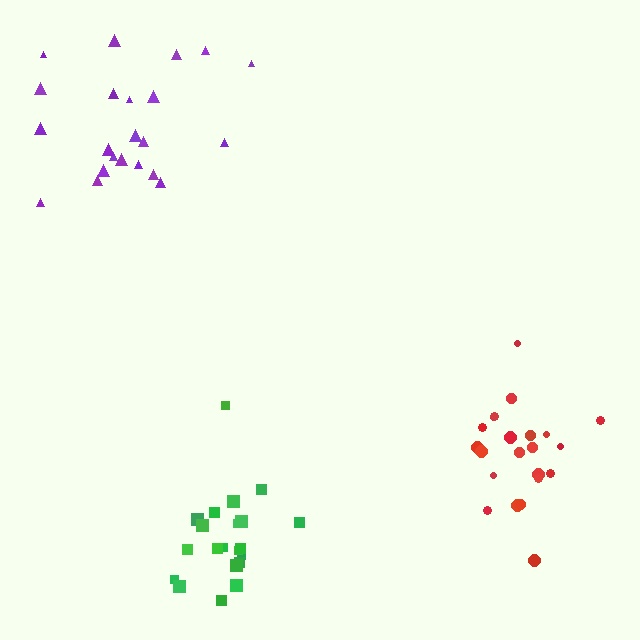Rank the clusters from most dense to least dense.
red, green, purple.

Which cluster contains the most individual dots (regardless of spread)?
Red (22).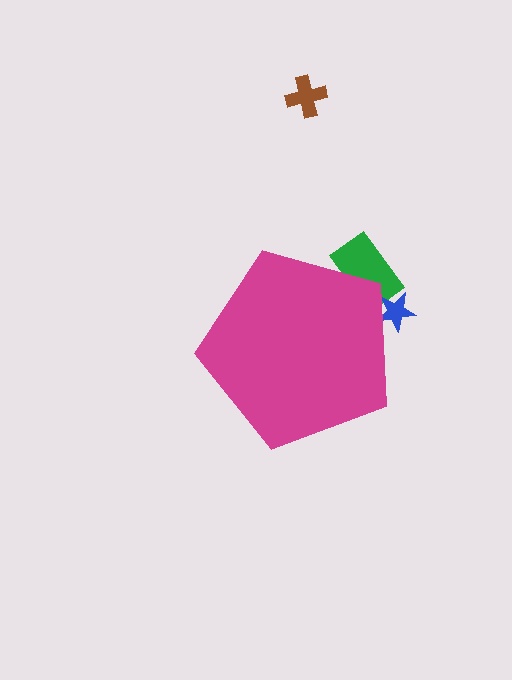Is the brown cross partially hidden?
No, the brown cross is fully visible.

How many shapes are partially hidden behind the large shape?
2 shapes are partially hidden.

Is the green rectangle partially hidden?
Yes, the green rectangle is partially hidden behind the magenta pentagon.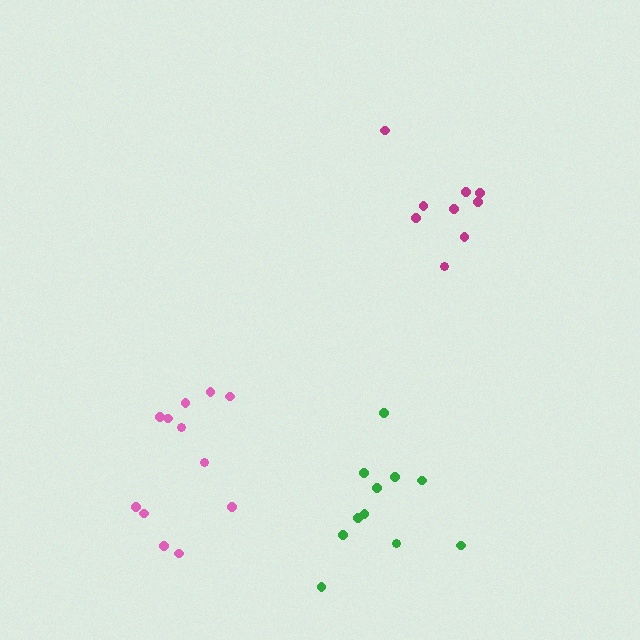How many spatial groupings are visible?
There are 3 spatial groupings.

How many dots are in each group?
Group 1: 12 dots, Group 2: 11 dots, Group 3: 9 dots (32 total).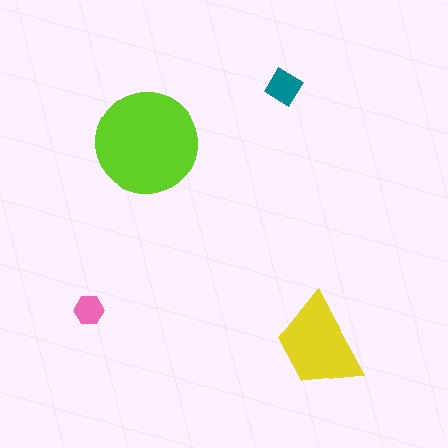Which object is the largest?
The lime circle.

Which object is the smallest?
The pink hexagon.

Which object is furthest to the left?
The pink hexagon is leftmost.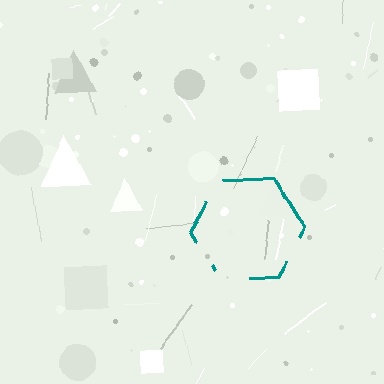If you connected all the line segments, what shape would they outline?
They would outline a hexagon.